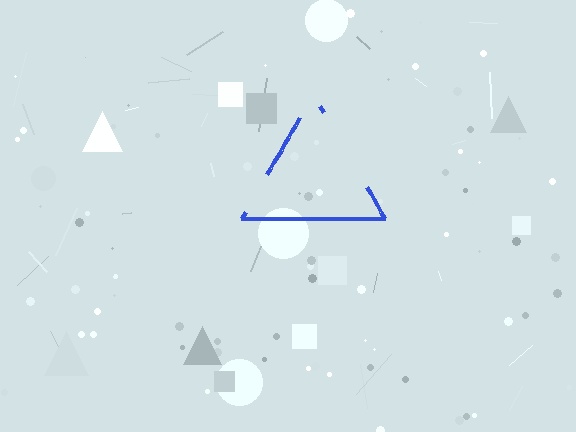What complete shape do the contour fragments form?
The contour fragments form a triangle.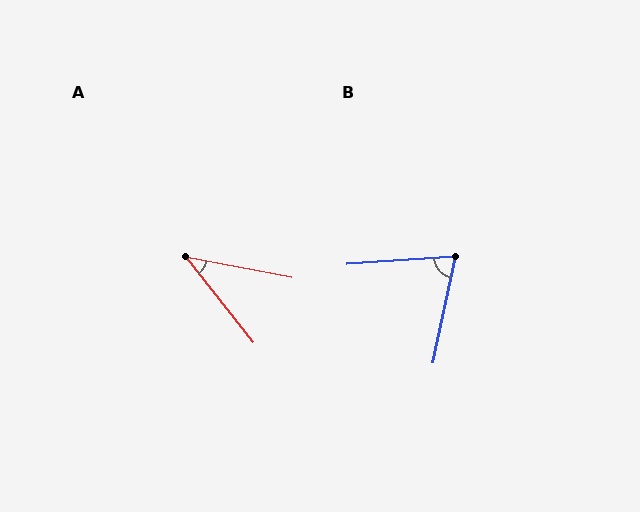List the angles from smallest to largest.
A (41°), B (74°).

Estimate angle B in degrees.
Approximately 74 degrees.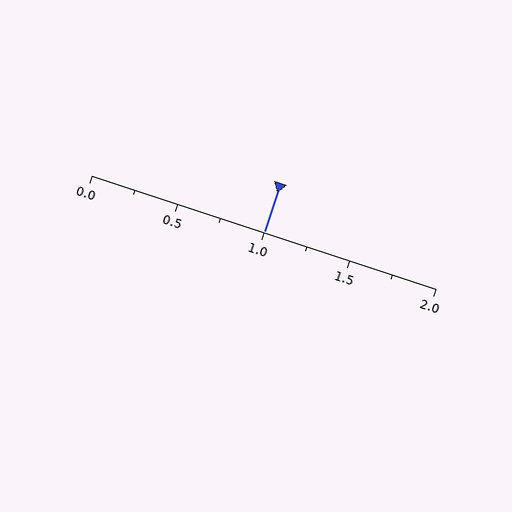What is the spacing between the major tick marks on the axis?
The major ticks are spaced 0.5 apart.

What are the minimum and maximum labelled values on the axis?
The axis runs from 0.0 to 2.0.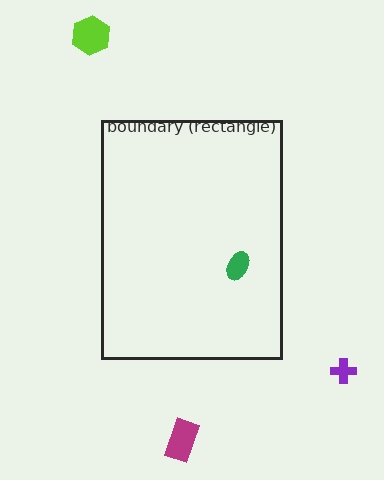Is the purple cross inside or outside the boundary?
Outside.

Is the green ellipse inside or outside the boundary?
Inside.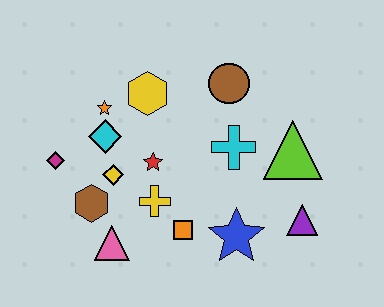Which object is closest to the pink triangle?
The brown hexagon is closest to the pink triangle.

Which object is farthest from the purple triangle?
The magenta diamond is farthest from the purple triangle.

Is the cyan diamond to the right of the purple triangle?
No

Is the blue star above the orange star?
No